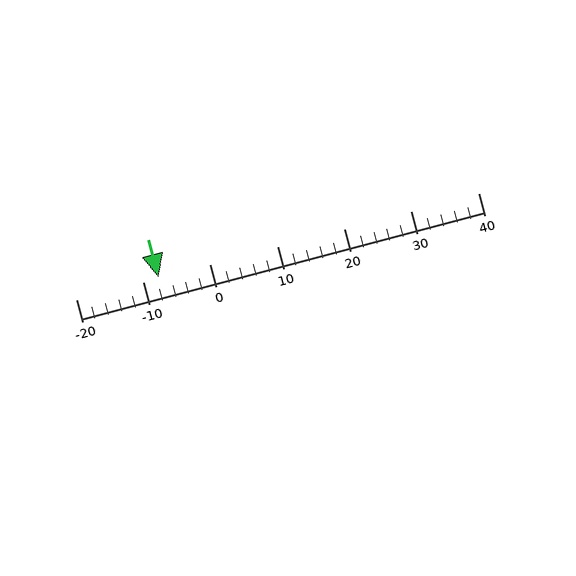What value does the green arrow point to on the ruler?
The green arrow points to approximately -8.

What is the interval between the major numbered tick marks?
The major tick marks are spaced 10 units apart.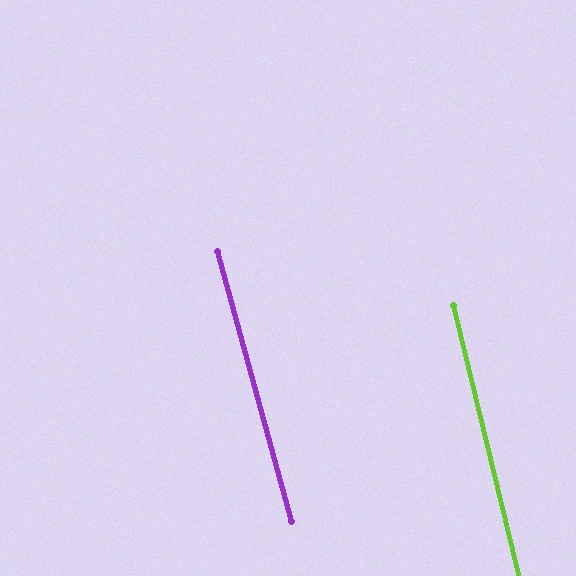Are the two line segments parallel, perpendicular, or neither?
Parallel — their directions differ by only 1.6°.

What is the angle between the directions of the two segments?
Approximately 2 degrees.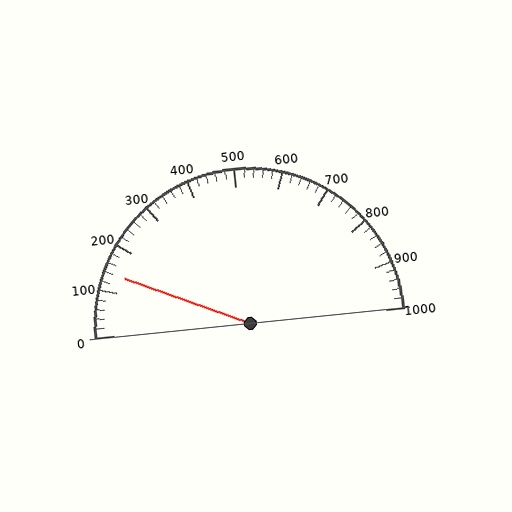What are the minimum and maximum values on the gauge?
The gauge ranges from 0 to 1000.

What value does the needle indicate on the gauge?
The needle indicates approximately 140.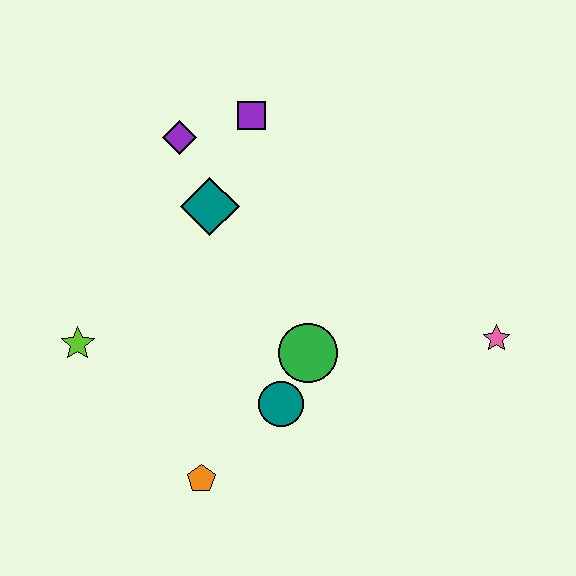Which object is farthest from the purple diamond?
The pink star is farthest from the purple diamond.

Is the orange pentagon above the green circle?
No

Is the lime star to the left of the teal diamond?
Yes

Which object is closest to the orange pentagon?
The teal circle is closest to the orange pentagon.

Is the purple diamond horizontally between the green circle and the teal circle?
No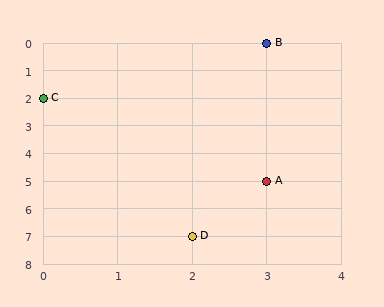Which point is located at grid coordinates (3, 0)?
Point B is at (3, 0).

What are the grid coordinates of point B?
Point B is at grid coordinates (3, 0).